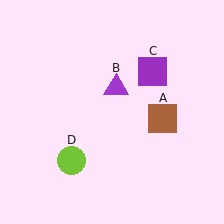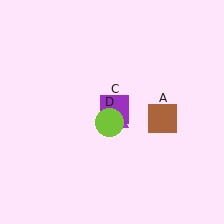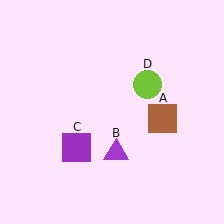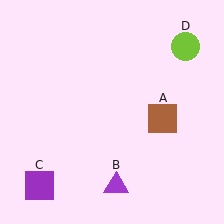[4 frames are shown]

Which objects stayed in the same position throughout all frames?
Brown square (object A) remained stationary.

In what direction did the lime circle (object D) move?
The lime circle (object D) moved up and to the right.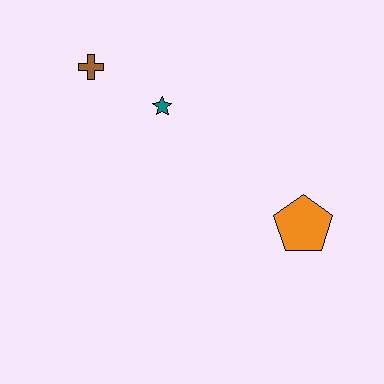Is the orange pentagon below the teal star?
Yes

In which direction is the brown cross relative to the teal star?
The brown cross is to the left of the teal star.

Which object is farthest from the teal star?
The orange pentagon is farthest from the teal star.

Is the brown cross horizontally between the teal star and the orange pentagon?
No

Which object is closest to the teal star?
The brown cross is closest to the teal star.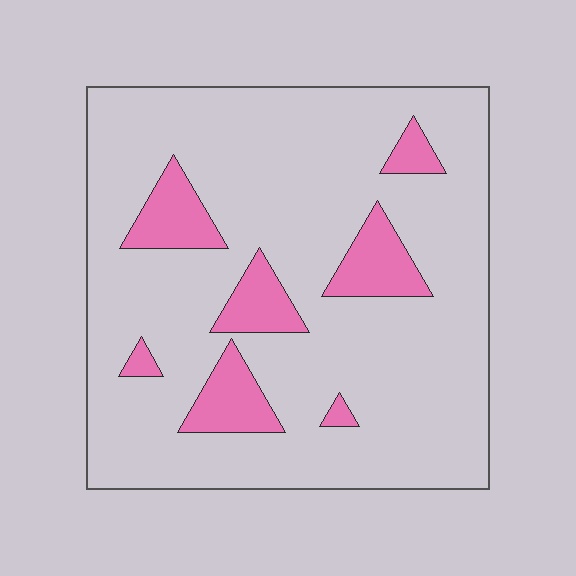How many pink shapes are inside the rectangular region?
7.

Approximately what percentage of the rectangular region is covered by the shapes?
Approximately 15%.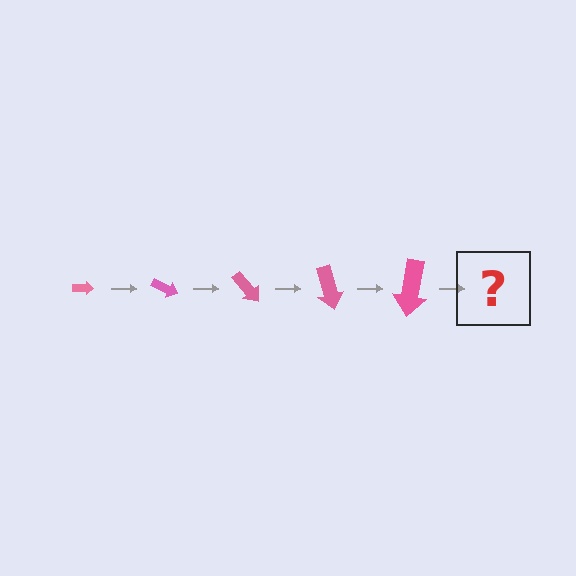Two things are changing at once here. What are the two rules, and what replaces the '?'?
The two rules are that the arrow grows larger each step and it rotates 25 degrees each step. The '?' should be an arrow, larger than the previous one and rotated 125 degrees from the start.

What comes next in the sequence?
The next element should be an arrow, larger than the previous one and rotated 125 degrees from the start.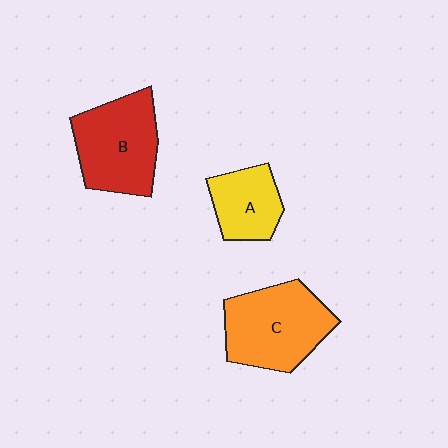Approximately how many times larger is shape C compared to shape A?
Approximately 1.7 times.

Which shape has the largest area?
Shape C (orange).